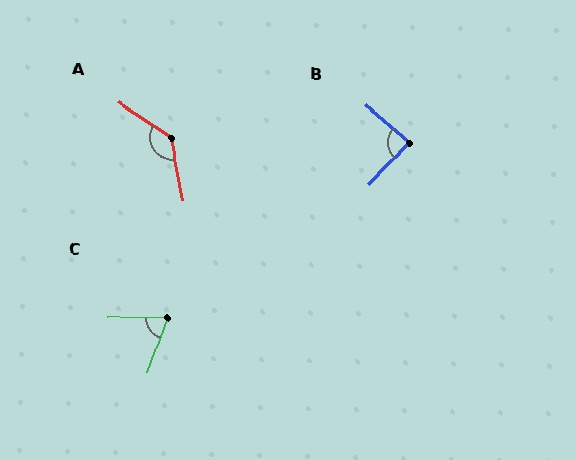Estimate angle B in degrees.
Approximately 87 degrees.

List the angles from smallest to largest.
C (69°), B (87°), A (135°).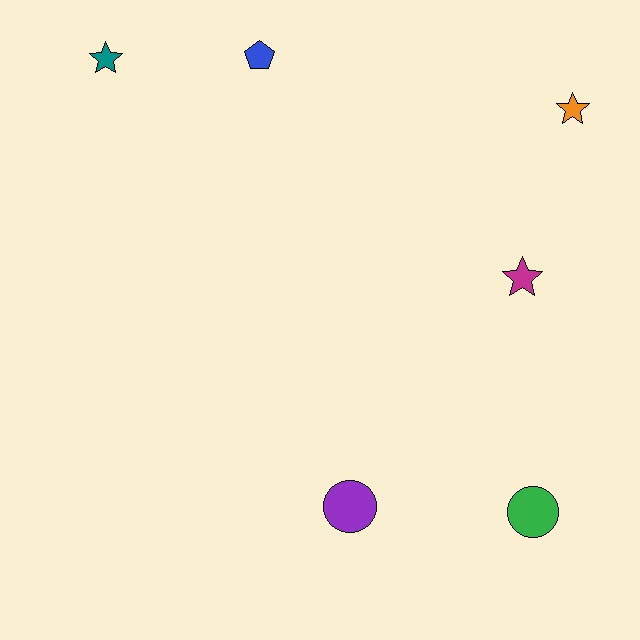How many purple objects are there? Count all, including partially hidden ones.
There is 1 purple object.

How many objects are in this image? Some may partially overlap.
There are 6 objects.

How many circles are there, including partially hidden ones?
There are 2 circles.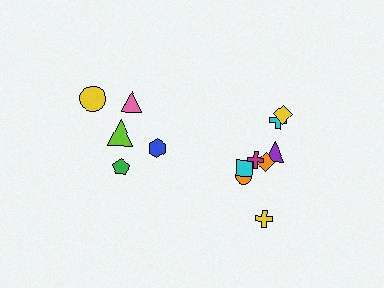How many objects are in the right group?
There are 8 objects.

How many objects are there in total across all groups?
There are 13 objects.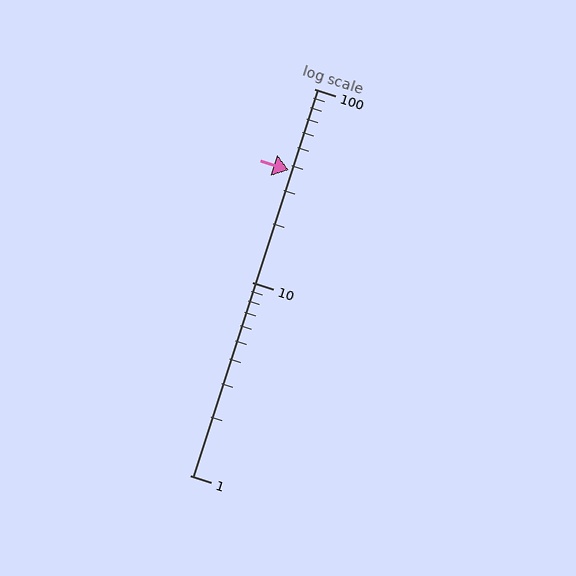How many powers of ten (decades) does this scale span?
The scale spans 2 decades, from 1 to 100.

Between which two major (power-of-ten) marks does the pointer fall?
The pointer is between 10 and 100.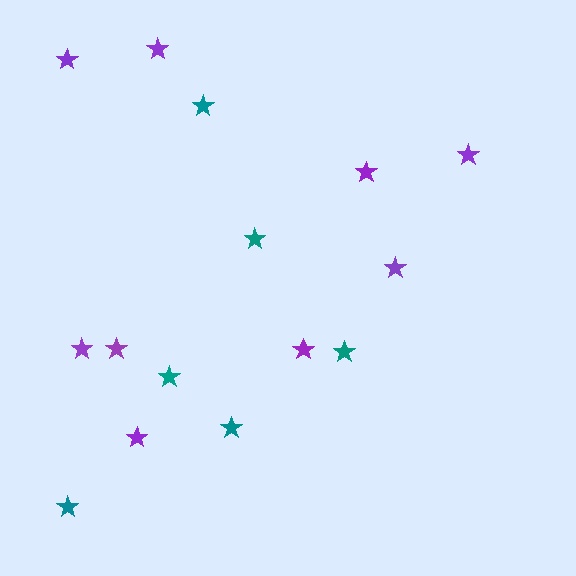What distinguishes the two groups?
There are 2 groups: one group of purple stars (9) and one group of teal stars (6).